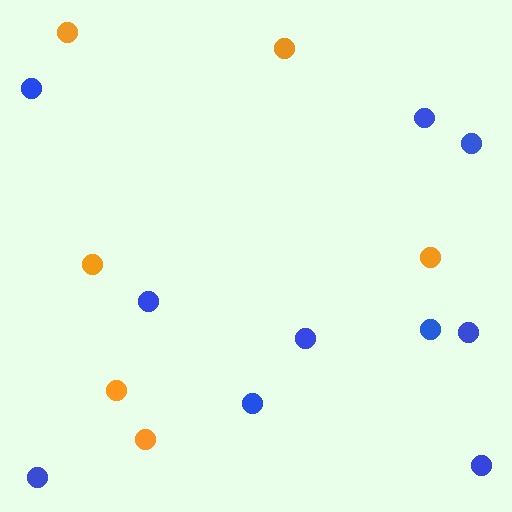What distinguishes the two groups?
There are 2 groups: one group of orange circles (6) and one group of blue circles (10).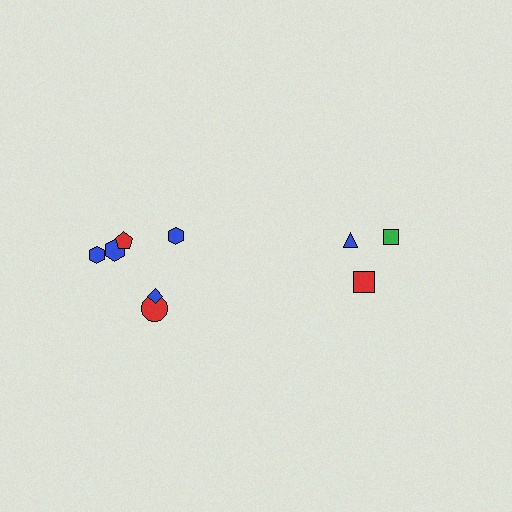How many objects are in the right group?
There are 3 objects.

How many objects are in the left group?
There are 6 objects.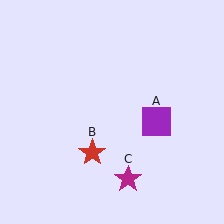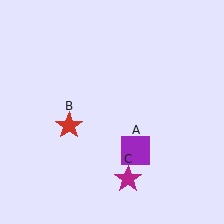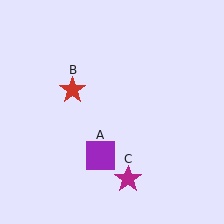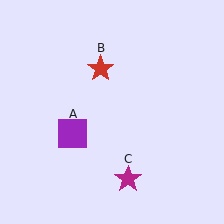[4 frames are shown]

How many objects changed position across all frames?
2 objects changed position: purple square (object A), red star (object B).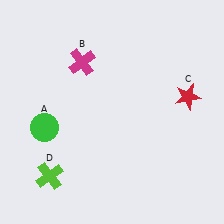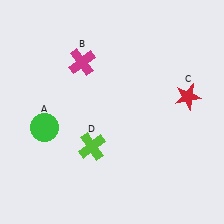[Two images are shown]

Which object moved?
The lime cross (D) moved right.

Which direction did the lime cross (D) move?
The lime cross (D) moved right.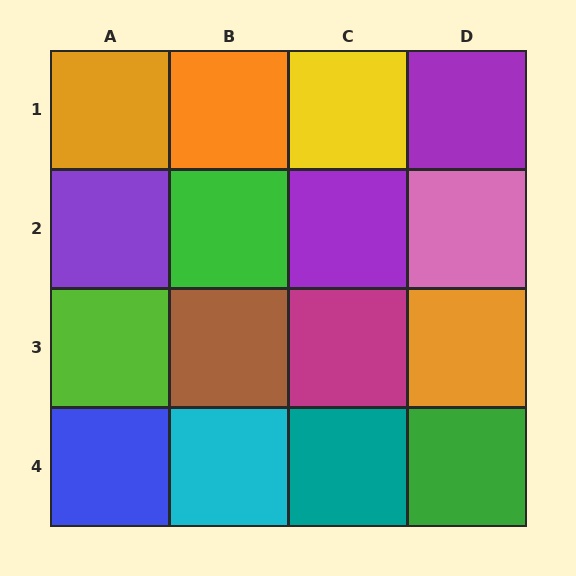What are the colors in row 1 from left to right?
Orange, orange, yellow, purple.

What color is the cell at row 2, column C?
Purple.